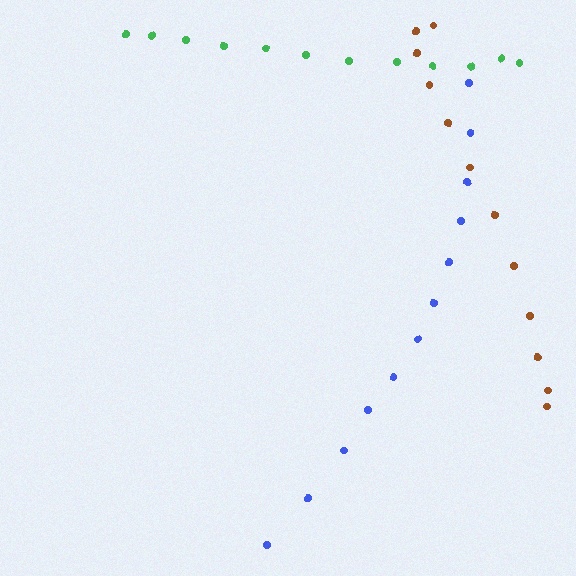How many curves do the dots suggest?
There are 3 distinct paths.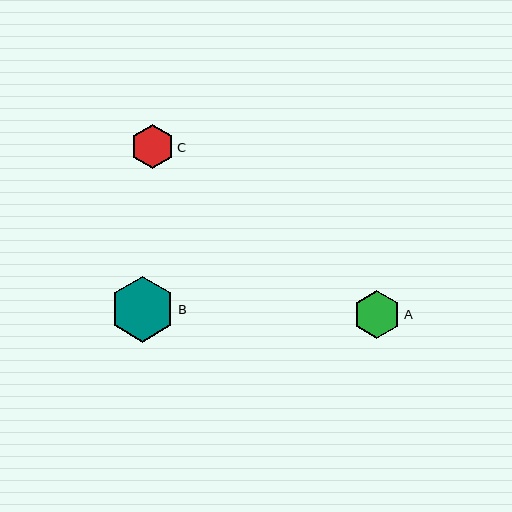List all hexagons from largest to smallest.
From largest to smallest: B, A, C.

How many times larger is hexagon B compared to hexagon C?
Hexagon B is approximately 1.5 times the size of hexagon C.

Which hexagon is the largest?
Hexagon B is the largest with a size of approximately 66 pixels.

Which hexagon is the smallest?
Hexagon C is the smallest with a size of approximately 44 pixels.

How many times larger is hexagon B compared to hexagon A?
Hexagon B is approximately 1.4 times the size of hexagon A.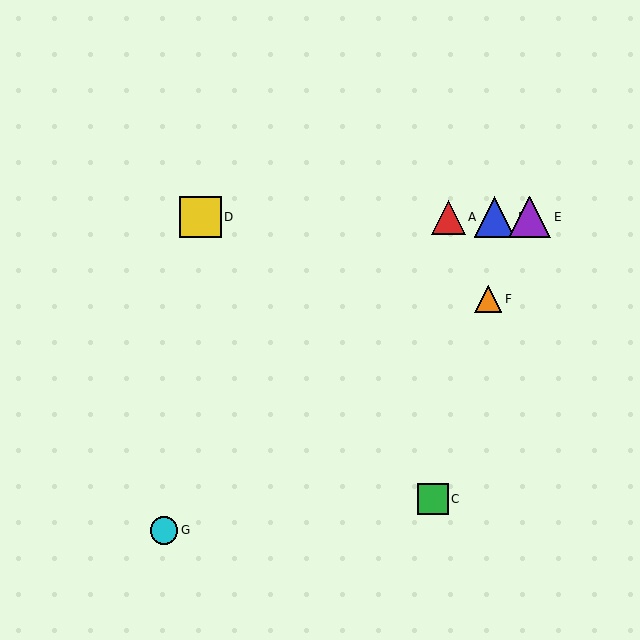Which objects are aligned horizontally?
Objects A, B, D, E are aligned horizontally.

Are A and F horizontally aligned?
No, A is at y≈217 and F is at y≈299.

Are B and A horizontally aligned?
Yes, both are at y≈217.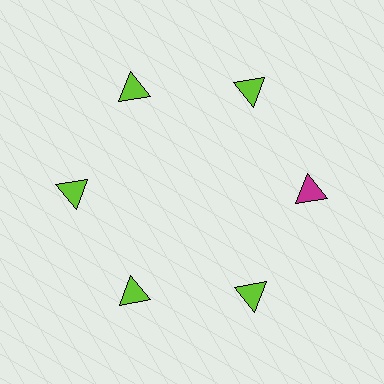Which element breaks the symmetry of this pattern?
The magenta triangle at roughly the 3 o'clock position breaks the symmetry. All other shapes are lime triangles.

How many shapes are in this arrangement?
There are 6 shapes arranged in a ring pattern.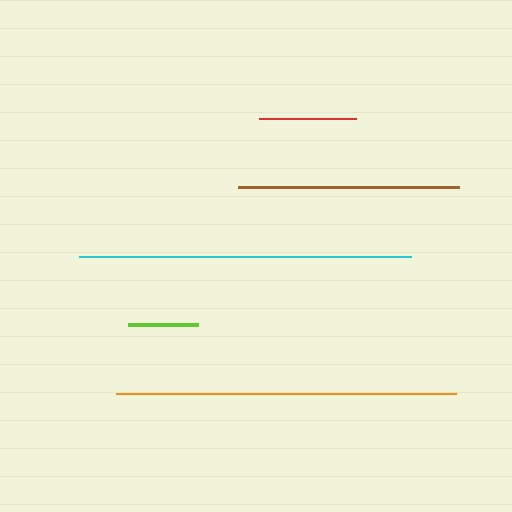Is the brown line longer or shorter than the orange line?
The orange line is longer than the brown line.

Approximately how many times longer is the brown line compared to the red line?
The brown line is approximately 2.3 times the length of the red line.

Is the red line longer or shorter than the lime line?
The red line is longer than the lime line.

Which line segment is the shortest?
The lime line is the shortest at approximately 70 pixels.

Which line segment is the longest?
The orange line is the longest at approximately 340 pixels.